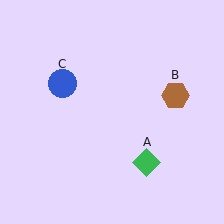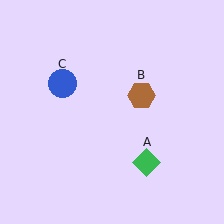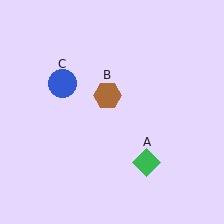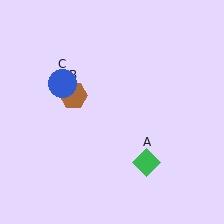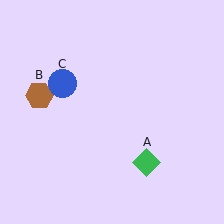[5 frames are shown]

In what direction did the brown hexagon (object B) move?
The brown hexagon (object B) moved left.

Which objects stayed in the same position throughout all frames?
Green diamond (object A) and blue circle (object C) remained stationary.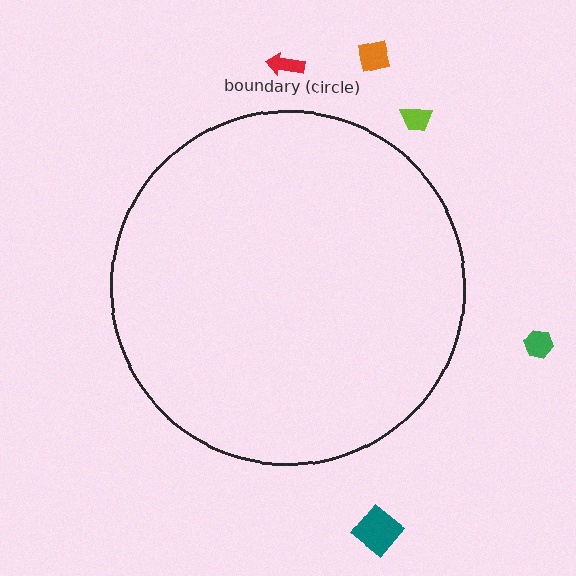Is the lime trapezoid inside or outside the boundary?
Outside.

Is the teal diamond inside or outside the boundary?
Outside.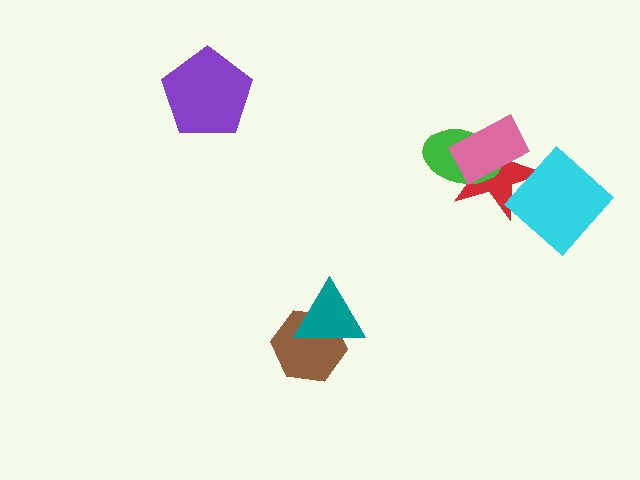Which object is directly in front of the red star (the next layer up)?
The green ellipse is directly in front of the red star.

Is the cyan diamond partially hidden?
No, no other shape covers it.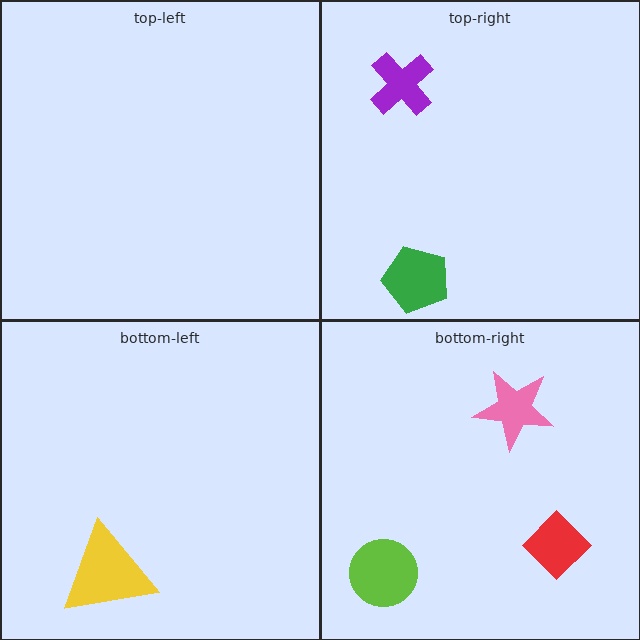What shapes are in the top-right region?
The purple cross, the green pentagon.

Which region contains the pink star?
The bottom-right region.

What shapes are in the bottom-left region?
The yellow triangle.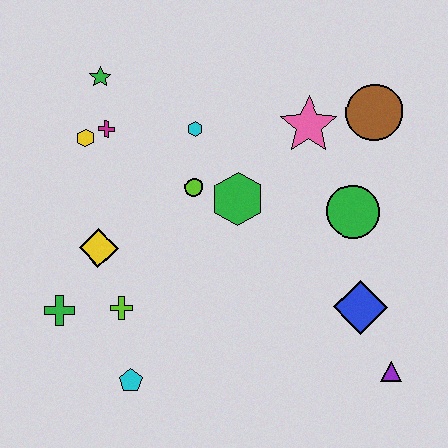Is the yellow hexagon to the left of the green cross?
No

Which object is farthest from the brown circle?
The green cross is farthest from the brown circle.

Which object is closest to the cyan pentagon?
The lime cross is closest to the cyan pentagon.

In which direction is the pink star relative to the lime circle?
The pink star is to the right of the lime circle.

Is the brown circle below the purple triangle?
No